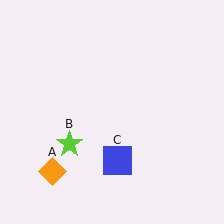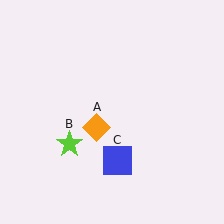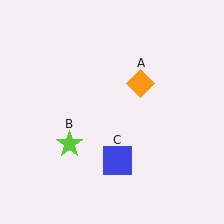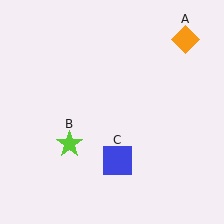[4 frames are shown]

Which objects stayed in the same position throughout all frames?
Lime star (object B) and blue square (object C) remained stationary.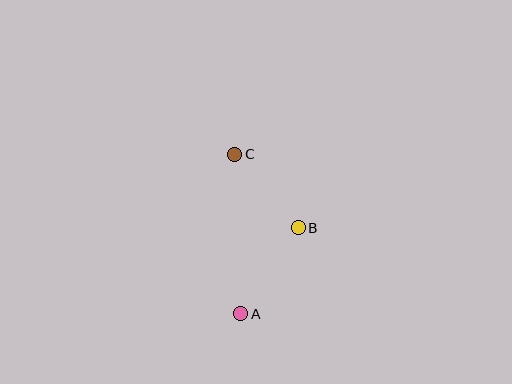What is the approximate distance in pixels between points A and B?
The distance between A and B is approximately 103 pixels.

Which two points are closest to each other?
Points B and C are closest to each other.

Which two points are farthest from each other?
Points A and C are farthest from each other.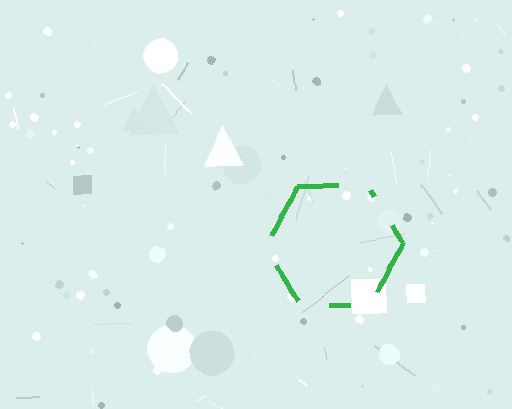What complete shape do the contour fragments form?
The contour fragments form a hexagon.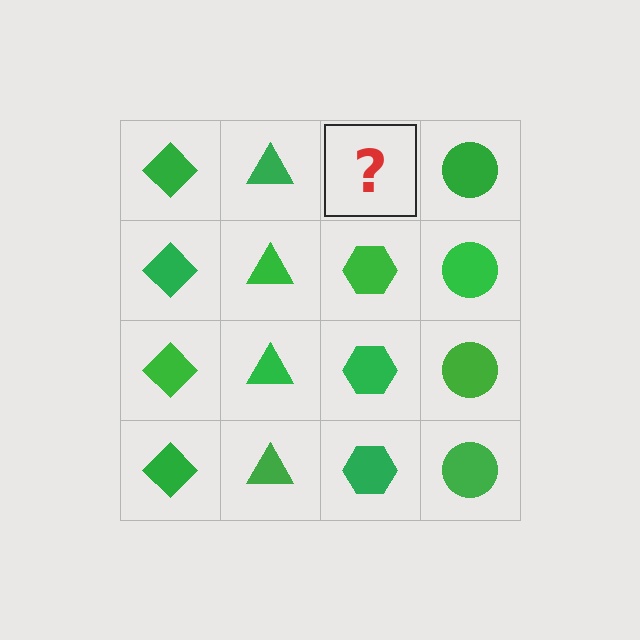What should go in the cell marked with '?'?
The missing cell should contain a green hexagon.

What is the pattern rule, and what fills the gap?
The rule is that each column has a consistent shape. The gap should be filled with a green hexagon.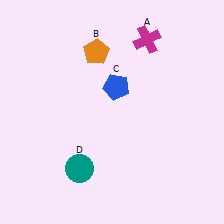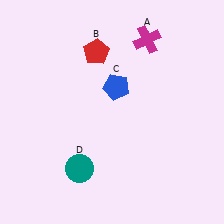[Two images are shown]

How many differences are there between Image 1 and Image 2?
There is 1 difference between the two images.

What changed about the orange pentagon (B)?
In Image 1, B is orange. In Image 2, it changed to red.